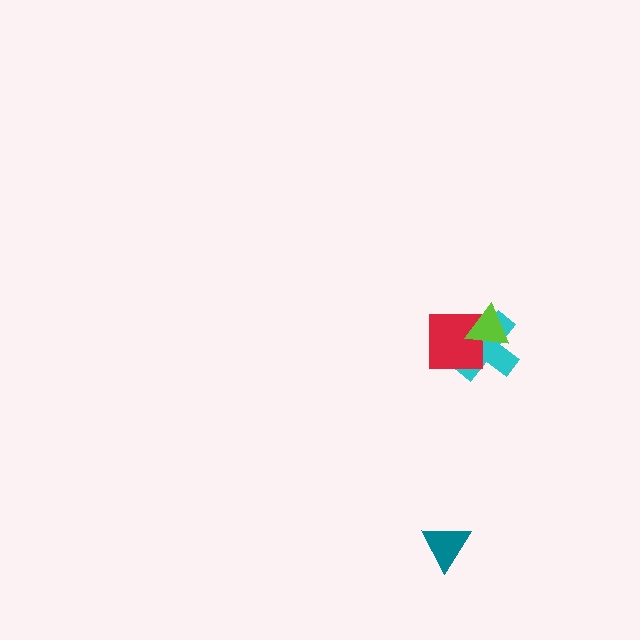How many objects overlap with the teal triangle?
0 objects overlap with the teal triangle.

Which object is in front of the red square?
The lime triangle is in front of the red square.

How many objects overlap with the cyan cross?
2 objects overlap with the cyan cross.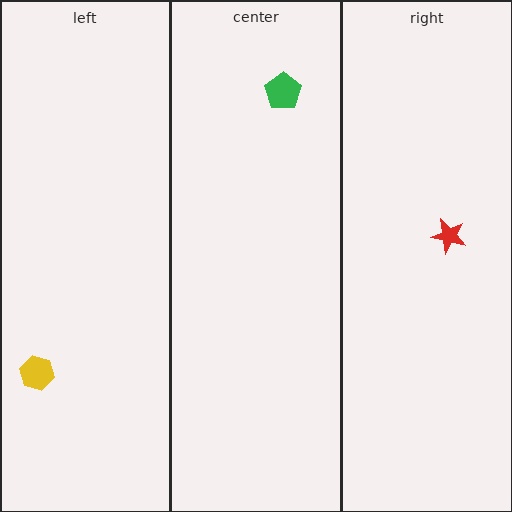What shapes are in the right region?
The red star.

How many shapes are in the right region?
1.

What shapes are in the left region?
The yellow hexagon.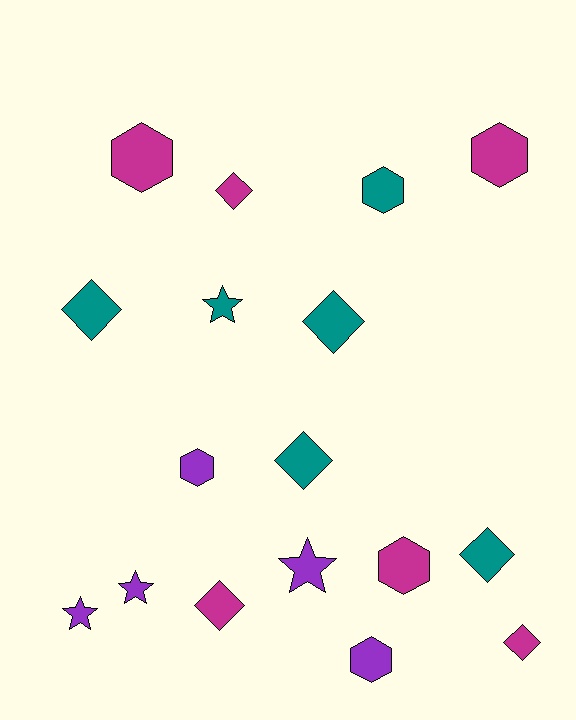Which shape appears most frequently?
Diamond, with 7 objects.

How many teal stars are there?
There is 1 teal star.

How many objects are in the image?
There are 17 objects.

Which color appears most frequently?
Magenta, with 6 objects.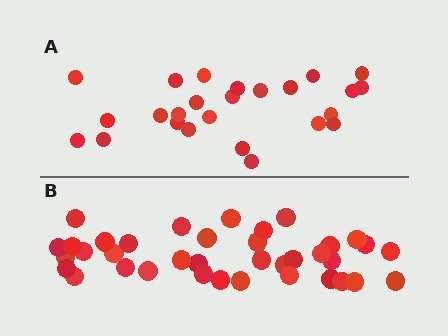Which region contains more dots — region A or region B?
Region B (the bottom region) has more dots.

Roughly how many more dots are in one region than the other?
Region B has roughly 12 or so more dots than region A.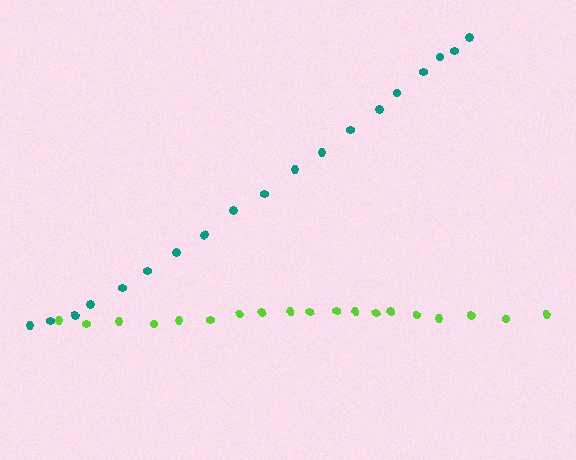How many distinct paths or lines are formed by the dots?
There are 2 distinct paths.